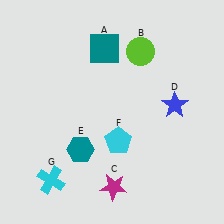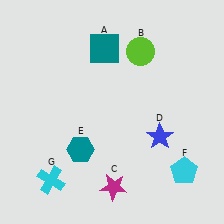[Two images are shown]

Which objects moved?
The objects that moved are: the blue star (D), the cyan pentagon (F).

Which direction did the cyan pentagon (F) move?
The cyan pentagon (F) moved right.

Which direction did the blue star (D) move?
The blue star (D) moved down.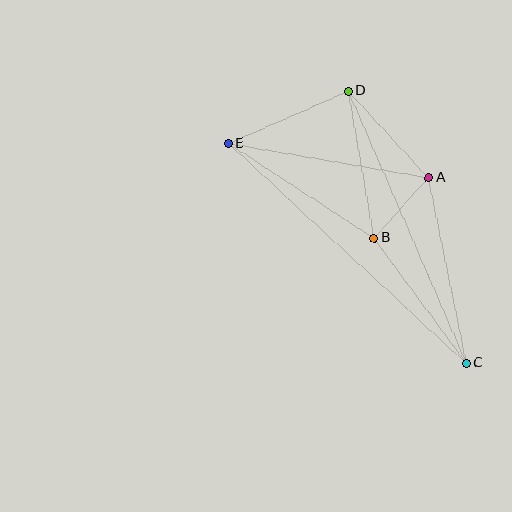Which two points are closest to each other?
Points A and B are closest to each other.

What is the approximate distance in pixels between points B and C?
The distance between B and C is approximately 156 pixels.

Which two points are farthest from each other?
Points C and E are farthest from each other.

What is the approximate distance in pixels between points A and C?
The distance between A and C is approximately 190 pixels.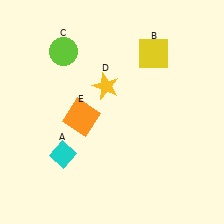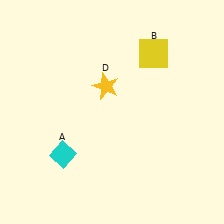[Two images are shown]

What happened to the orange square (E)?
The orange square (E) was removed in Image 2. It was in the bottom-left area of Image 1.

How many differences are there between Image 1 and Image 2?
There are 2 differences between the two images.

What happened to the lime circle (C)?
The lime circle (C) was removed in Image 2. It was in the top-left area of Image 1.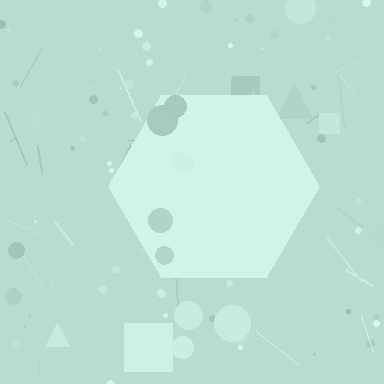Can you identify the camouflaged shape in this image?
The camouflaged shape is a hexagon.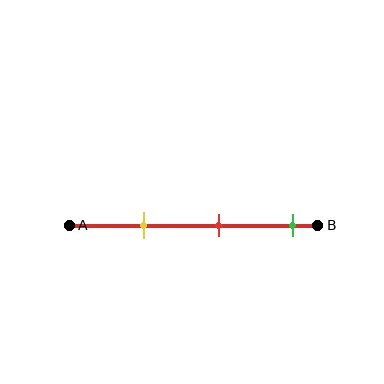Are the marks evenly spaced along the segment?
Yes, the marks are approximately evenly spaced.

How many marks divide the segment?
There are 3 marks dividing the segment.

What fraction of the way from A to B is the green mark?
The green mark is approximately 90% (0.9) of the way from A to B.